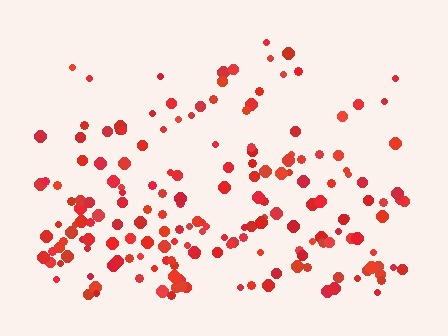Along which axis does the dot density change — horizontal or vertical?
Vertical.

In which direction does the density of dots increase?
From top to bottom, with the bottom side densest.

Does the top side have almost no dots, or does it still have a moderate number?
Still a moderate number, just noticeably fewer than the bottom.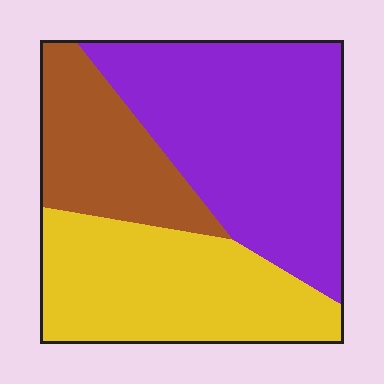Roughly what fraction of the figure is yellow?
Yellow covers roughly 35% of the figure.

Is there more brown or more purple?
Purple.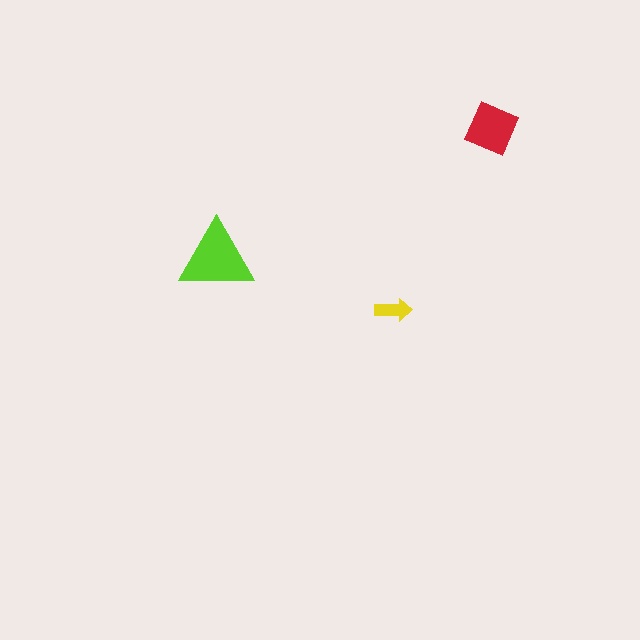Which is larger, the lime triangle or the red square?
The lime triangle.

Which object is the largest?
The lime triangle.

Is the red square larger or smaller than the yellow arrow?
Larger.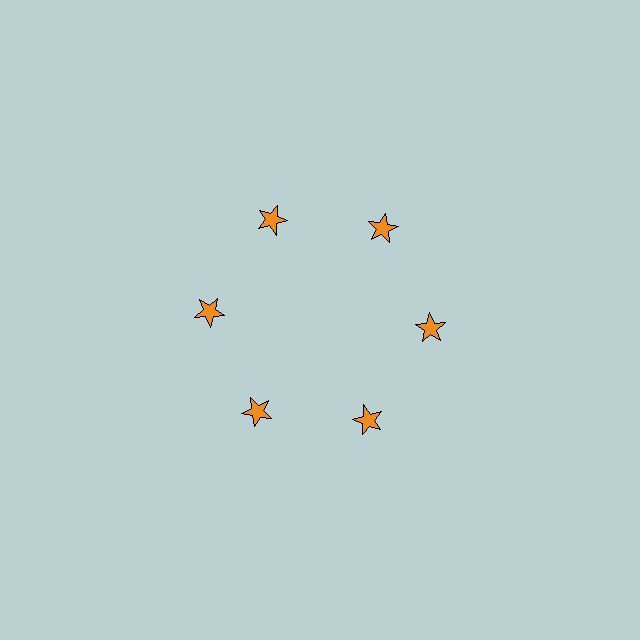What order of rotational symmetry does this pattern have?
This pattern has 6-fold rotational symmetry.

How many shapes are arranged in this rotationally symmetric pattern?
There are 6 shapes, arranged in 6 groups of 1.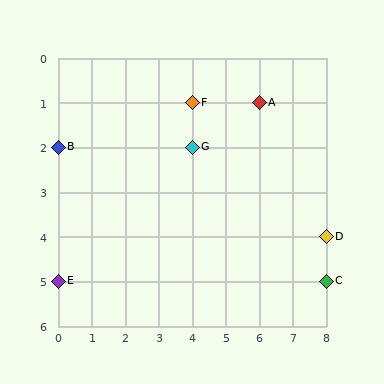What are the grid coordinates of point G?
Point G is at grid coordinates (4, 2).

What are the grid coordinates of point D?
Point D is at grid coordinates (8, 4).